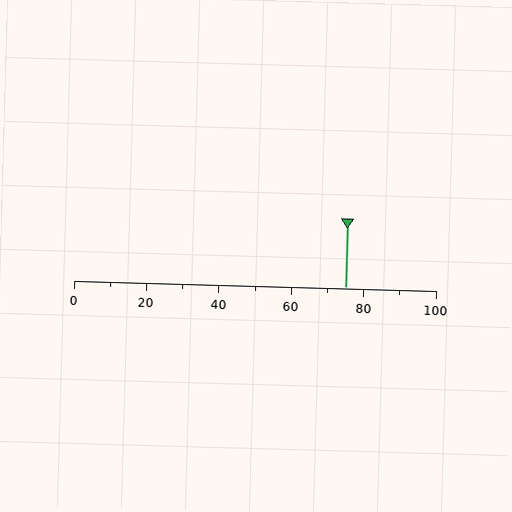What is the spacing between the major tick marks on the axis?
The major ticks are spaced 20 apart.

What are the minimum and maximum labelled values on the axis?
The axis runs from 0 to 100.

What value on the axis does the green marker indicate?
The marker indicates approximately 75.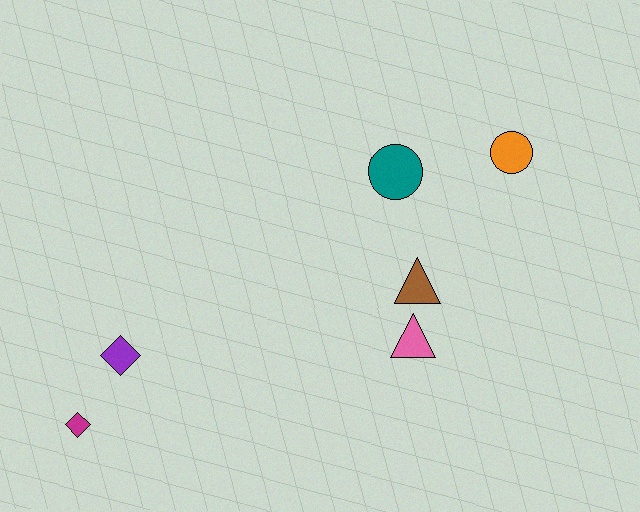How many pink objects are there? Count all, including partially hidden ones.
There is 1 pink object.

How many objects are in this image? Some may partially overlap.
There are 6 objects.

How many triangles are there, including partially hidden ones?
There are 2 triangles.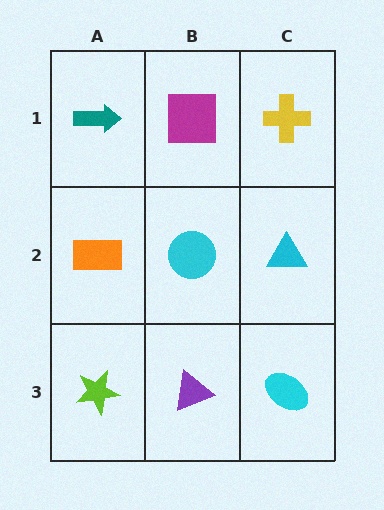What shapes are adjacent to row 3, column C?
A cyan triangle (row 2, column C), a purple triangle (row 3, column B).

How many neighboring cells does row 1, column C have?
2.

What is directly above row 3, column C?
A cyan triangle.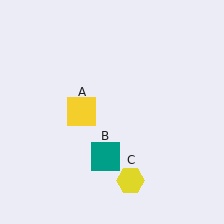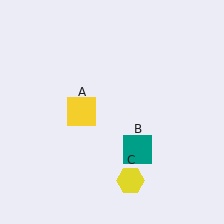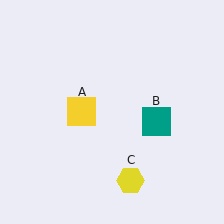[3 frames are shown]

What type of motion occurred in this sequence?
The teal square (object B) rotated counterclockwise around the center of the scene.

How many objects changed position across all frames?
1 object changed position: teal square (object B).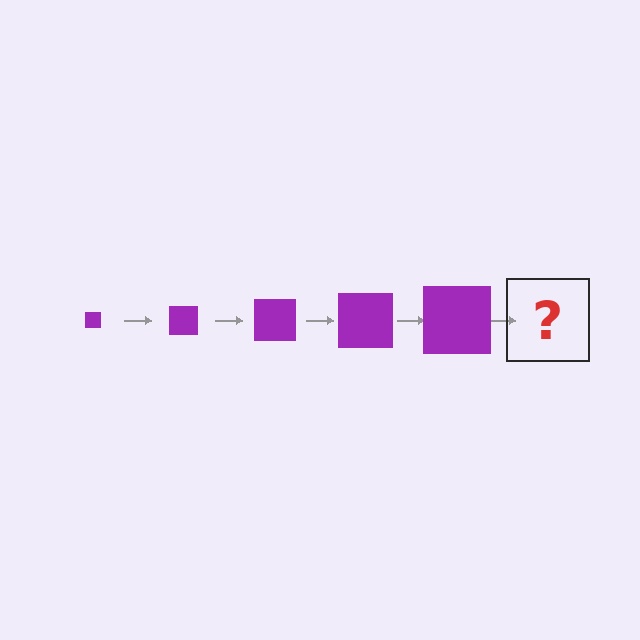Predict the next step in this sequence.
The next step is a purple square, larger than the previous one.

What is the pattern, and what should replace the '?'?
The pattern is that the square gets progressively larger each step. The '?' should be a purple square, larger than the previous one.